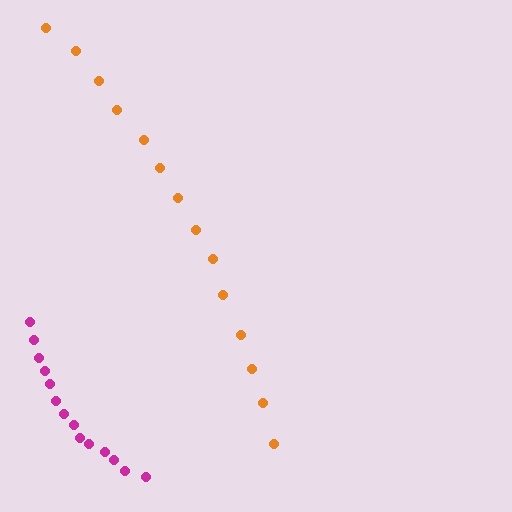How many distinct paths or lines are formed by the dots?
There are 2 distinct paths.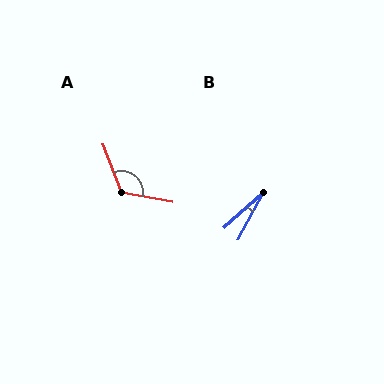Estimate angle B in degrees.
Approximately 20 degrees.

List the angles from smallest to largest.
B (20°), A (122°).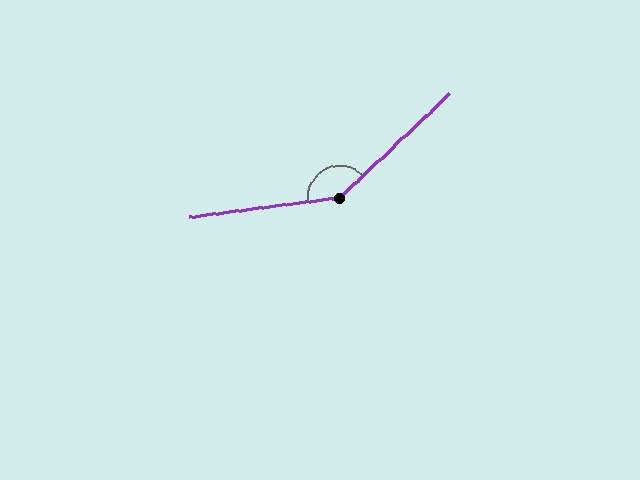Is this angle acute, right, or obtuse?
It is obtuse.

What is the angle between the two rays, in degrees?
Approximately 144 degrees.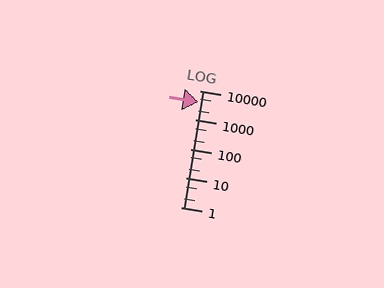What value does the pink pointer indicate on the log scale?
The pointer indicates approximately 4200.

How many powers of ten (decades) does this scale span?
The scale spans 4 decades, from 1 to 10000.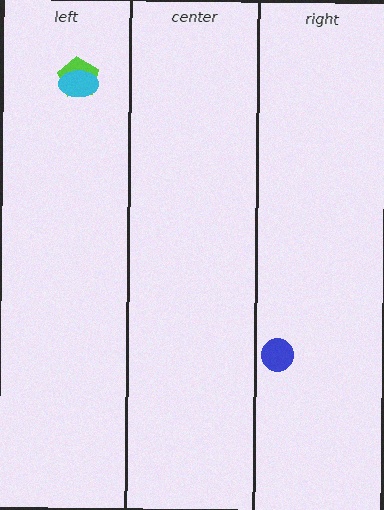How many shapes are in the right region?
1.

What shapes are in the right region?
The blue circle.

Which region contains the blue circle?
The right region.